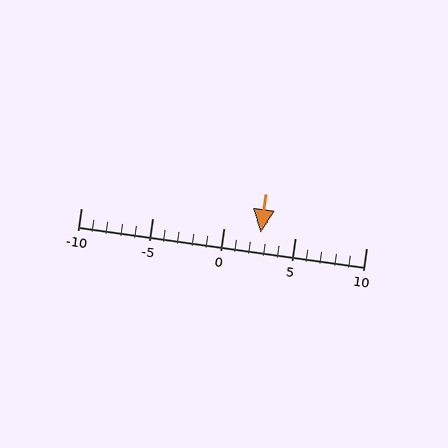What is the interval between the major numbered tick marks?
The major tick marks are spaced 5 units apart.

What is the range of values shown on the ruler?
The ruler shows values from -10 to 10.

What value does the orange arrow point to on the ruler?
The orange arrow points to approximately 3.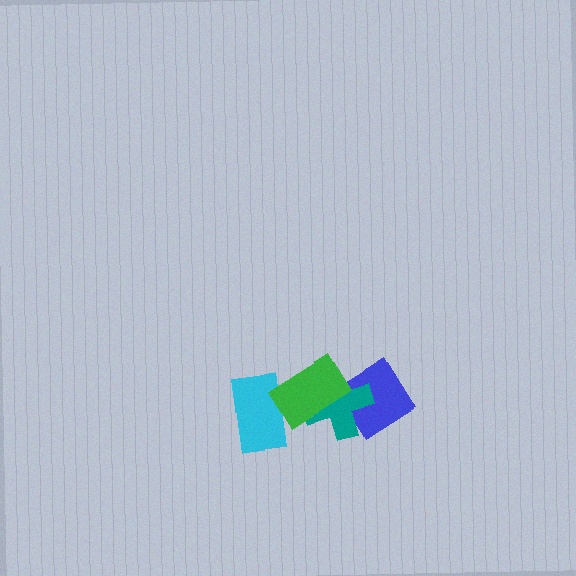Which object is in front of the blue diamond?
The teal cross is in front of the blue diamond.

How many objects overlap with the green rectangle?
2 objects overlap with the green rectangle.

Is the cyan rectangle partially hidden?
Yes, it is partially covered by another shape.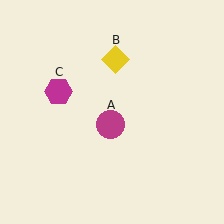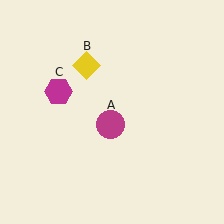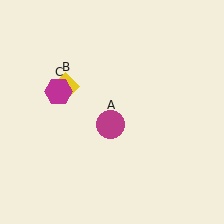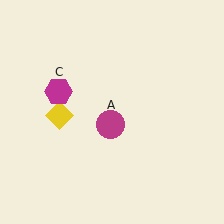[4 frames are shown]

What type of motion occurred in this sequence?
The yellow diamond (object B) rotated counterclockwise around the center of the scene.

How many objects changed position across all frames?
1 object changed position: yellow diamond (object B).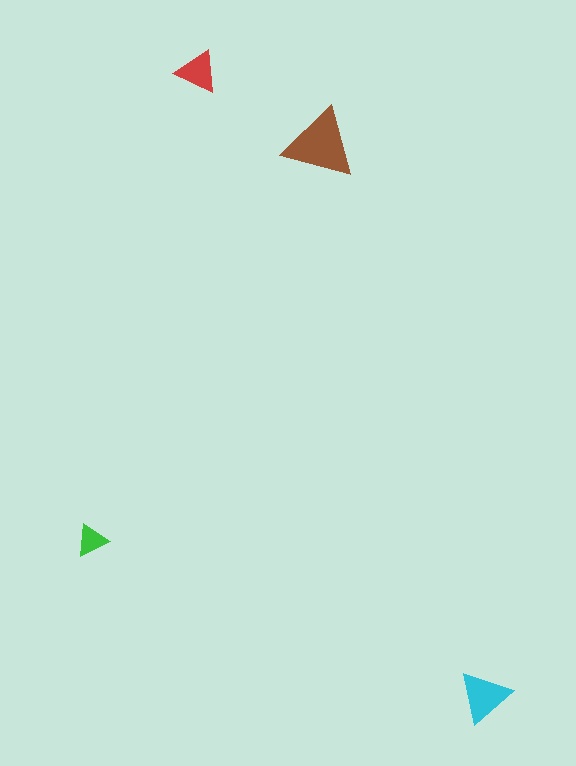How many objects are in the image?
There are 4 objects in the image.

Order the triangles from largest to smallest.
the brown one, the cyan one, the red one, the green one.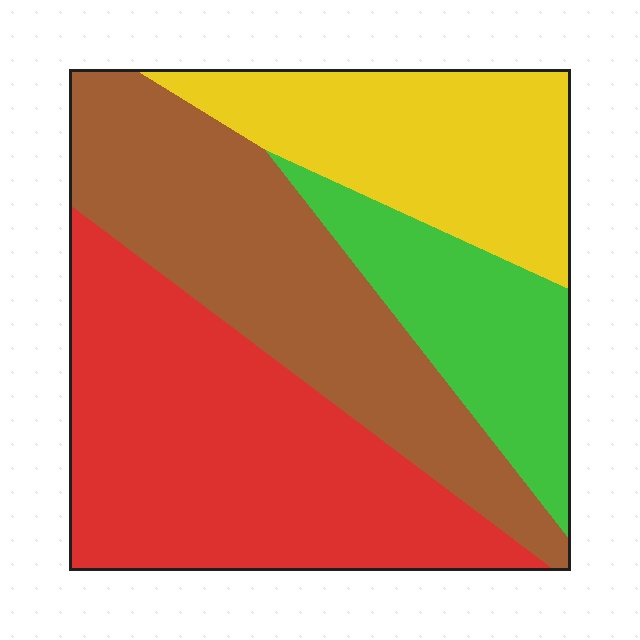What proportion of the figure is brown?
Brown covers roughly 30% of the figure.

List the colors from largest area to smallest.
From largest to smallest: red, brown, yellow, green.